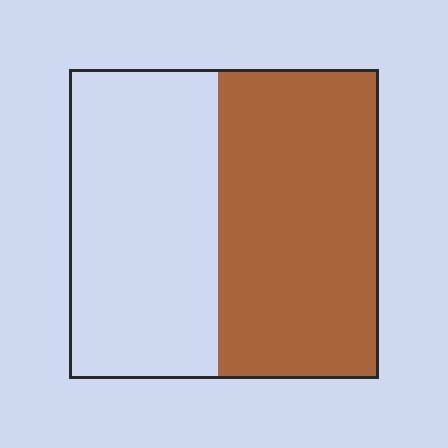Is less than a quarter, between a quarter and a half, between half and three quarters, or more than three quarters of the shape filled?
Between half and three quarters.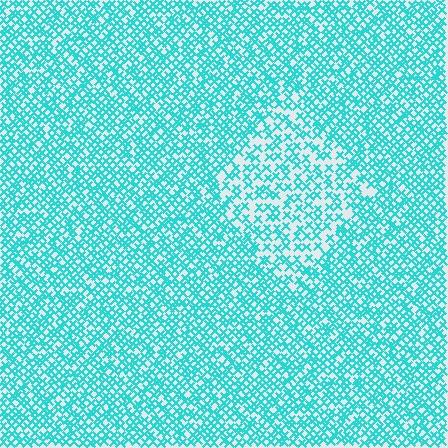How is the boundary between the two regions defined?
The boundary is defined by a change in element density (approximately 1.7x ratio). All elements are the same color, size, and shape.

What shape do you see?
I see a diamond.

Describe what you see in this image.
The image contains small cyan elements arranged at two different densities. A diamond-shaped region is visible where the elements are less densely packed than the surrounding area.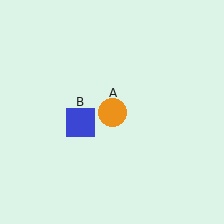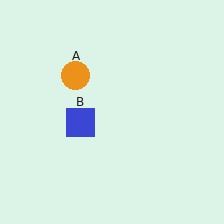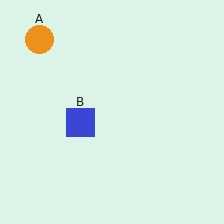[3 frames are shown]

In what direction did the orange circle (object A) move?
The orange circle (object A) moved up and to the left.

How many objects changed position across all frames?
1 object changed position: orange circle (object A).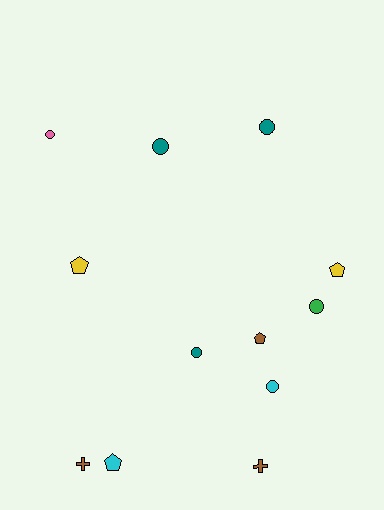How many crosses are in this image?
There are 2 crosses.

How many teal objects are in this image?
There are 3 teal objects.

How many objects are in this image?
There are 12 objects.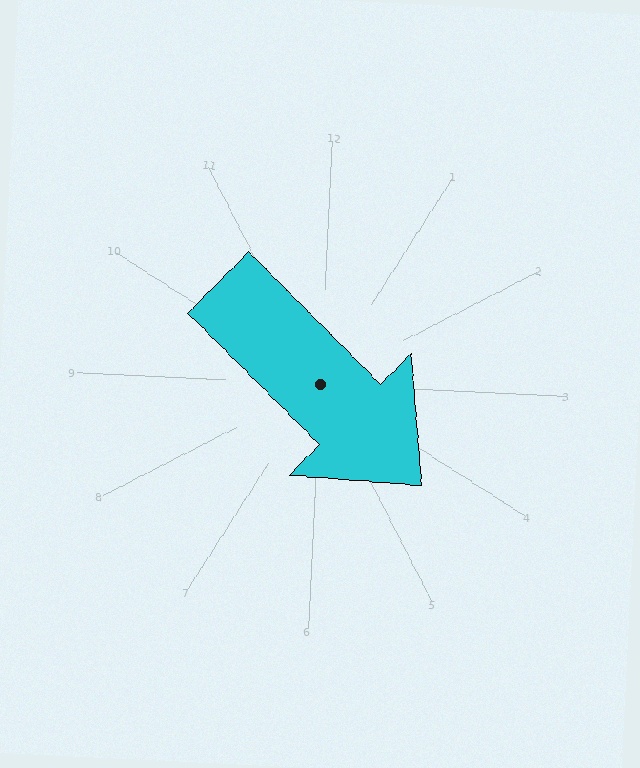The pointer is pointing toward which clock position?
Roughly 4 o'clock.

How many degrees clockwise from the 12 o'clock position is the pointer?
Approximately 132 degrees.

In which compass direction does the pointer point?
Southeast.